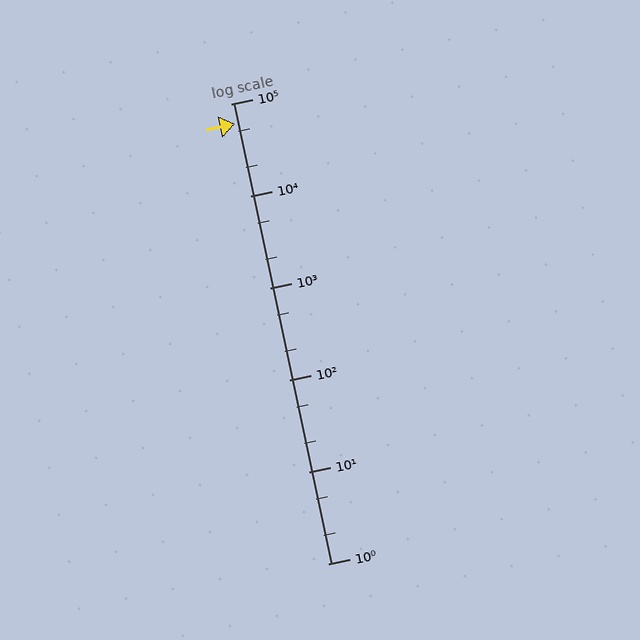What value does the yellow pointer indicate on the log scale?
The pointer indicates approximately 61000.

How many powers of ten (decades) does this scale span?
The scale spans 5 decades, from 1 to 100000.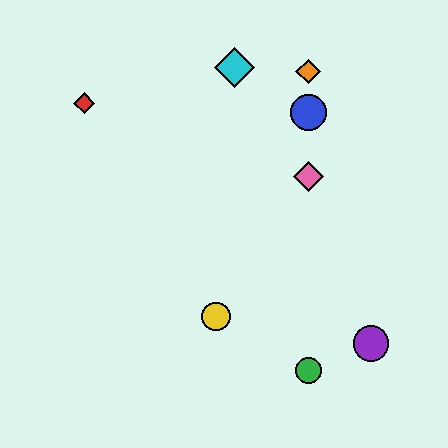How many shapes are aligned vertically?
4 shapes (the blue circle, the green circle, the orange diamond, the pink diamond) are aligned vertically.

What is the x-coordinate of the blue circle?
The blue circle is at x≈308.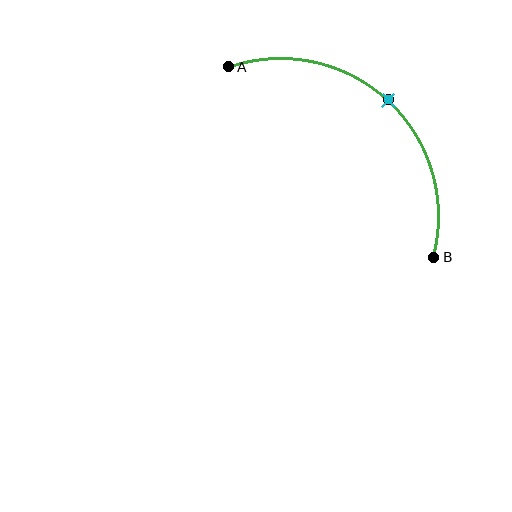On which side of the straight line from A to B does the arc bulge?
The arc bulges above and to the right of the straight line connecting A and B.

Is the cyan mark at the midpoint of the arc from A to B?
Yes. The cyan mark lies on the arc at equal arc-length from both A and B — it is the arc midpoint.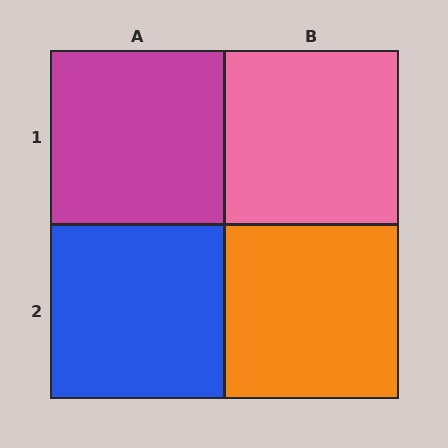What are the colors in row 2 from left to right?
Blue, orange.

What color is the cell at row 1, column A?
Magenta.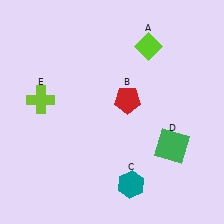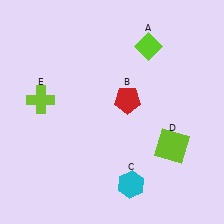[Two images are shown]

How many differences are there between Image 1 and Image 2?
There are 2 differences between the two images.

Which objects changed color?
C changed from teal to cyan. D changed from green to lime.